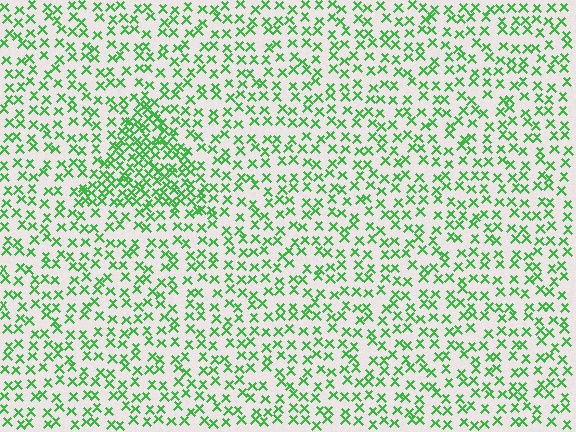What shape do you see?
I see a triangle.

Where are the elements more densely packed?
The elements are more densely packed inside the triangle boundary.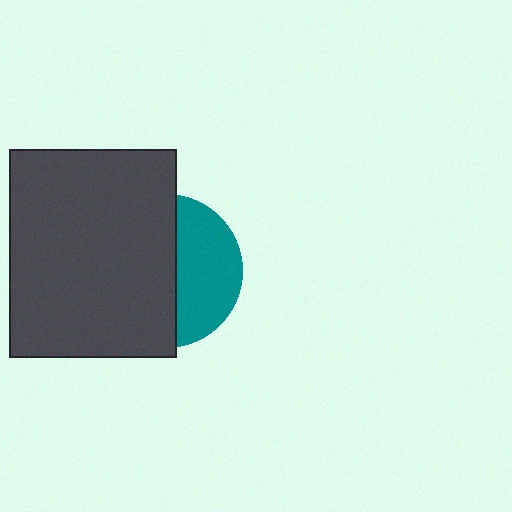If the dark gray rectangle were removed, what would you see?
You would see the complete teal circle.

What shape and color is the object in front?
The object in front is a dark gray rectangle.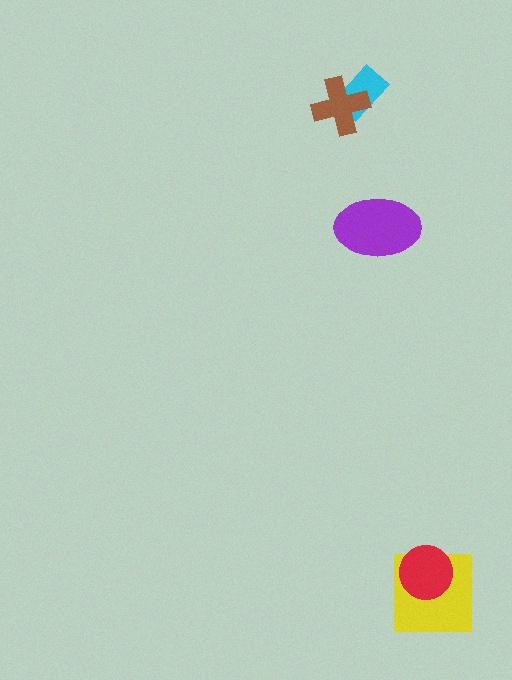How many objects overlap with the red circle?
1 object overlaps with the red circle.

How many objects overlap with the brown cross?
1 object overlaps with the brown cross.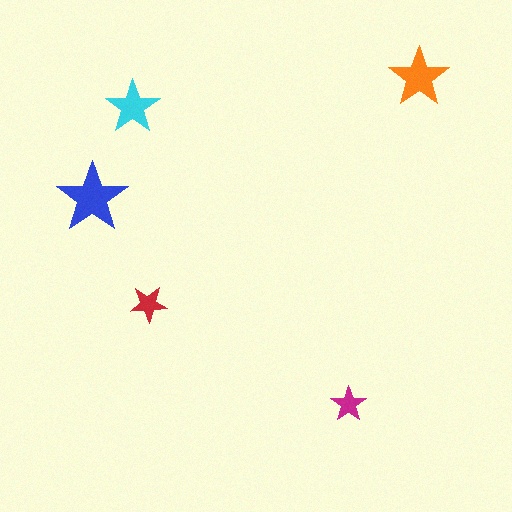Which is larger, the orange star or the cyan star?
The orange one.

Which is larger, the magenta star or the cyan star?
The cyan one.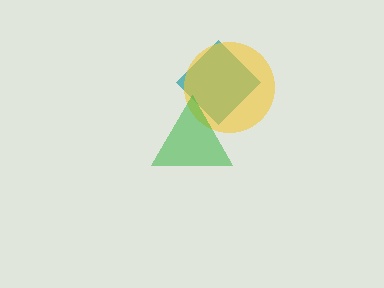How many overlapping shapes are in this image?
There are 3 overlapping shapes in the image.